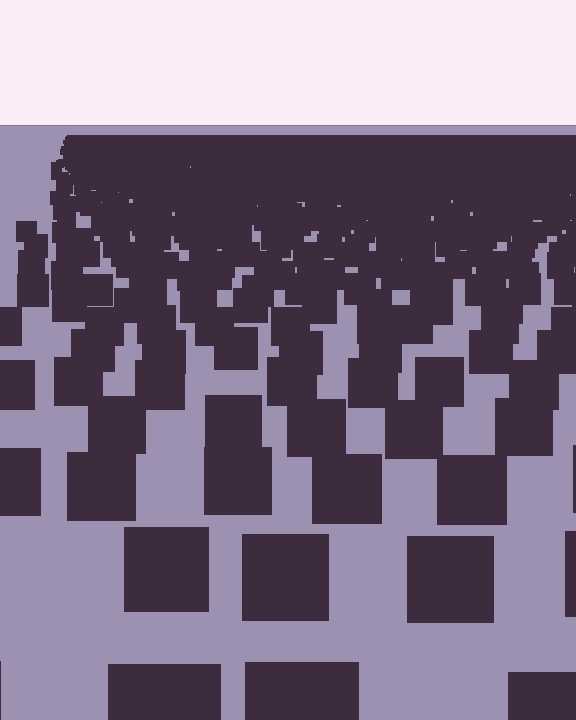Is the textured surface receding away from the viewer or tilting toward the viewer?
The surface is receding away from the viewer. Texture elements get smaller and denser toward the top.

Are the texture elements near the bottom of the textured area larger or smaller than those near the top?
Larger. Near the bottom, elements are closer to the viewer and appear at a bigger on-screen size.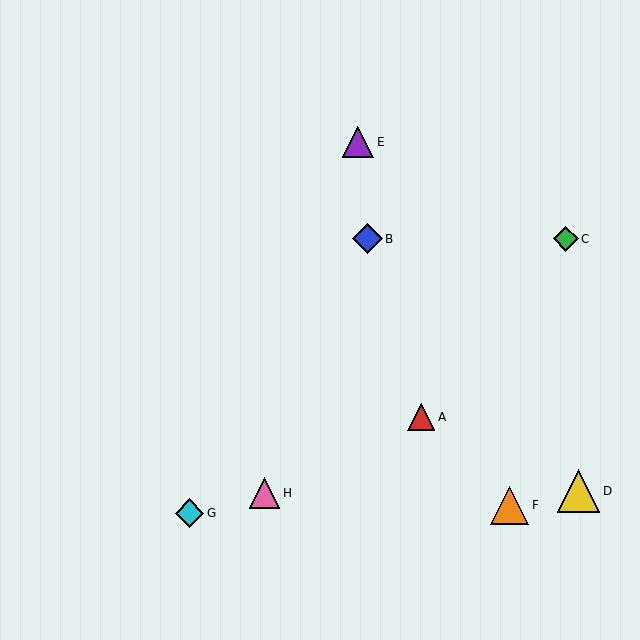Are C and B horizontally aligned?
Yes, both are at y≈239.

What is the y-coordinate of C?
Object C is at y≈239.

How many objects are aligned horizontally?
2 objects (B, C) are aligned horizontally.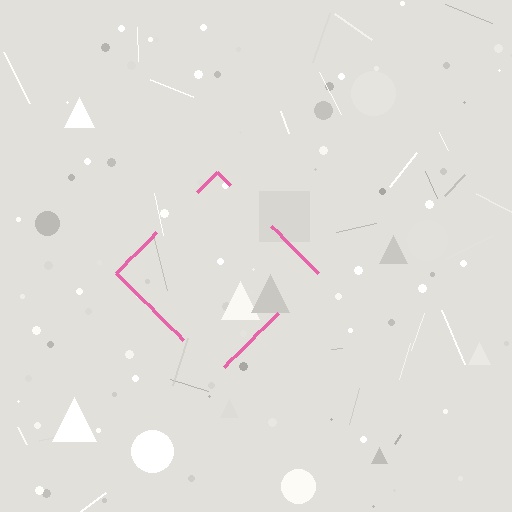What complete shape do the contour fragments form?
The contour fragments form a diamond.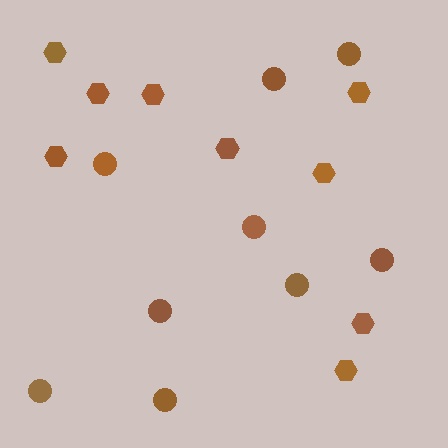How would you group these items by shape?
There are 2 groups: one group of hexagons (9) and one group of circles (9).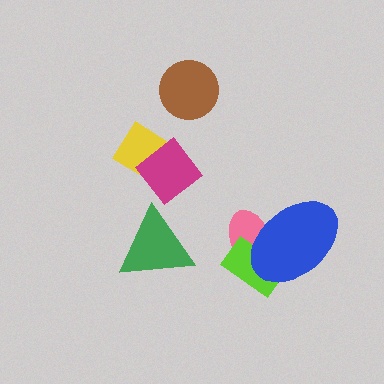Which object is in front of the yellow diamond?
The magenta diamond is in front of the yellow diamond.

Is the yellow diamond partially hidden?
Yes, it is partially covered by another shape.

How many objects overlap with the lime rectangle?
2 objects overlap with the lime rectangle.